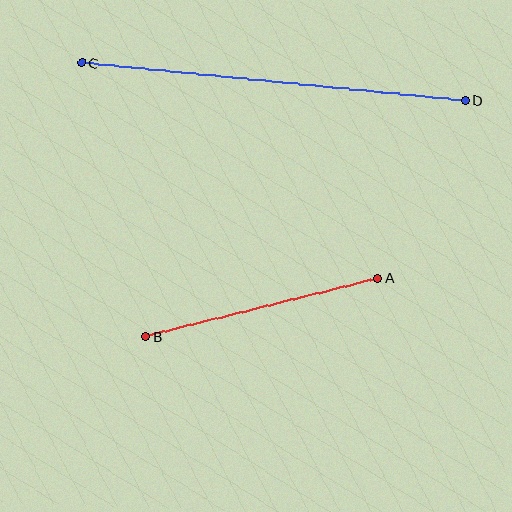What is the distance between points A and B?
The distance is approximately 240 pixels.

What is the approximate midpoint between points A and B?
The midpoint is at approximately (262, 307) pixels.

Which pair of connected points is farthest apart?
Points C and D are farthest apart.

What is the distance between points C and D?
The distance is approximately 386 pixels.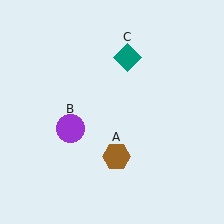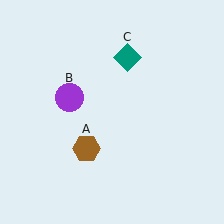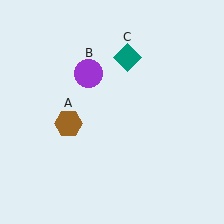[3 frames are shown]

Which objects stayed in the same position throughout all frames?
Teal diamond (object C) remained stationary.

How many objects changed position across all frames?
2 objects changed position: brown hexagon (object A), purple circle (object B).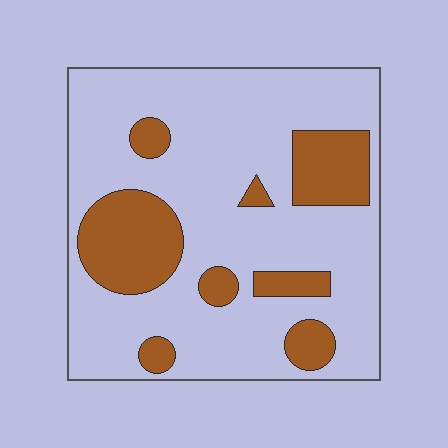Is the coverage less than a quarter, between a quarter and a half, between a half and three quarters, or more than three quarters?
Less than a quarter.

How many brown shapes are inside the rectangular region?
8.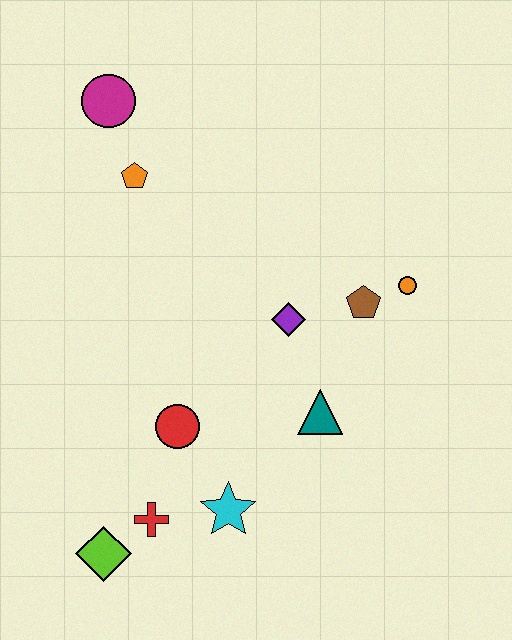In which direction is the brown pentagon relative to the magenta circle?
The brown pentagon is to the right of the magenta circle.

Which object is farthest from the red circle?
The magenta circle is farthest from the red circle.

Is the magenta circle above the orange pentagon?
Yes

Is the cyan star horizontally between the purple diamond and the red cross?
Yes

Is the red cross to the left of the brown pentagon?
Yes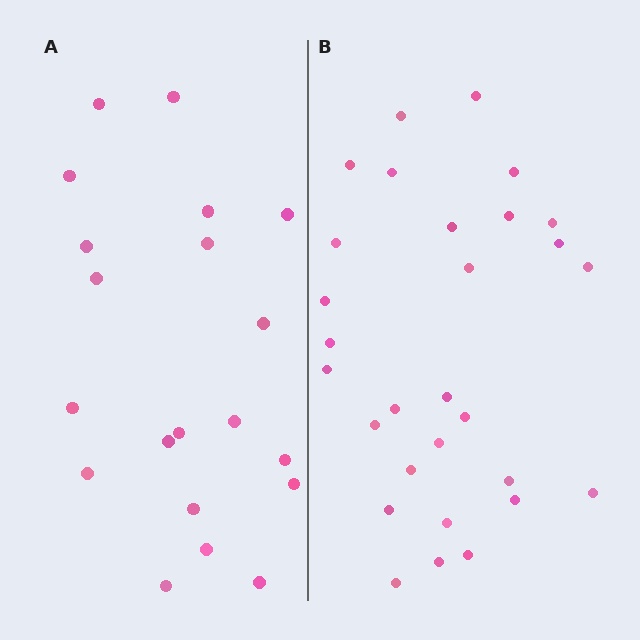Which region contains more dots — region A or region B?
Region B (the right region) has more dots.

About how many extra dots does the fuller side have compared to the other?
Region B has roughly 8 or so more dots than region A.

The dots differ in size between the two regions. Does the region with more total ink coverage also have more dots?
No. Region A has more total ink coverage because its dots are larger, but region B actually contains more individual dots. Total area can be misleading — the number of items is what matters here.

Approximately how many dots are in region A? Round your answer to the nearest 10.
About 20 dots.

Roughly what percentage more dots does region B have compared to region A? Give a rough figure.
About 45% more.